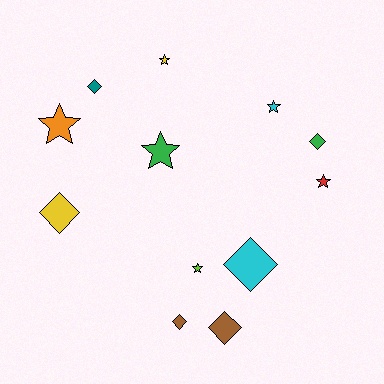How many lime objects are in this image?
There is 1 lime object.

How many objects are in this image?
There are 12 objects.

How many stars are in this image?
There are 6 stars.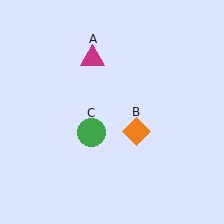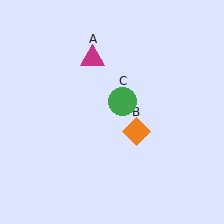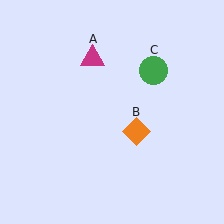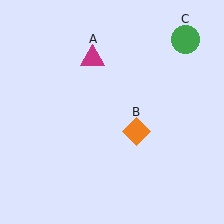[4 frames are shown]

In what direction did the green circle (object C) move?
The green circle (object C) moved up and to the right.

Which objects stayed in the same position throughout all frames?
Magenta triangle (object A) and orange diamond (object B) remained stationary.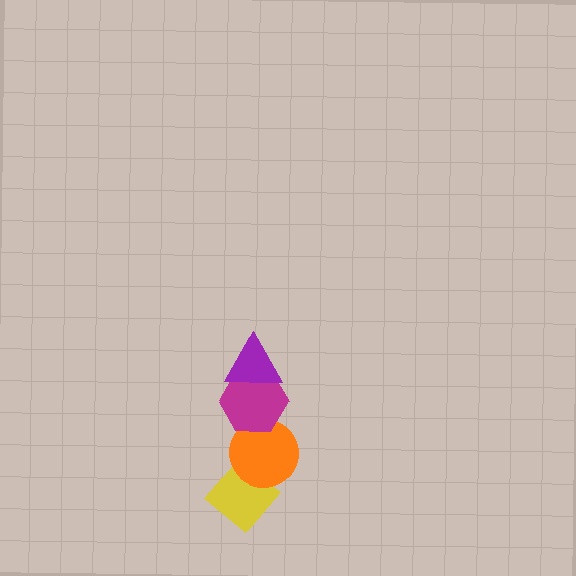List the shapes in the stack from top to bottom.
From top to bottom: the purple triangle, the magenta hexagon, the orange circle, the yellow diamond.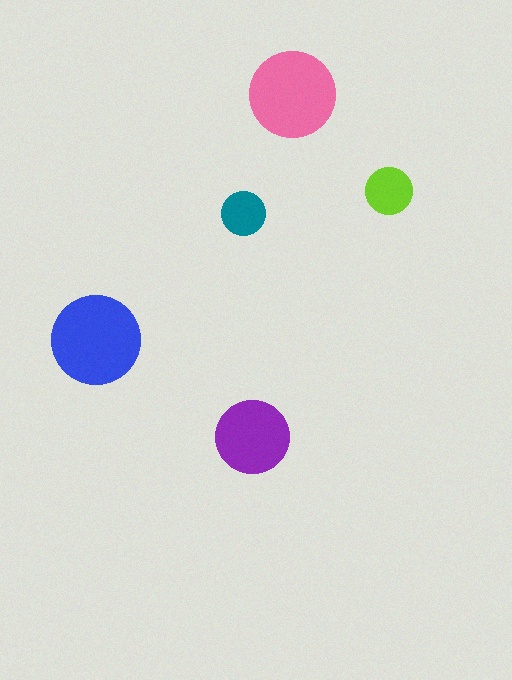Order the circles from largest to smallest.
the blue one, the pink one, the purple one, the lime one, the teal one.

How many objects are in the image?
There are 5 objects in the image.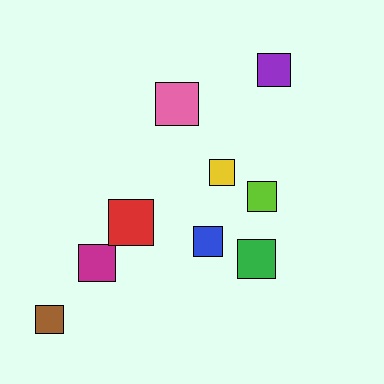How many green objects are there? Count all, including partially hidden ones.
There is 1 green object.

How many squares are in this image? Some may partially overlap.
There are 9 squares.